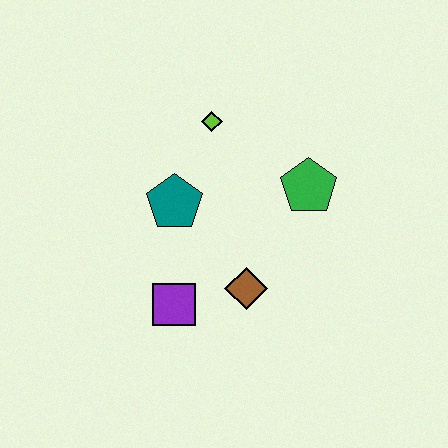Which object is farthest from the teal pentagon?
The green pentagon is farthest from the teal pentagon.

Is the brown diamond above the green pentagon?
No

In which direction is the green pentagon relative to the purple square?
The green pentagon is to the right of the purple square.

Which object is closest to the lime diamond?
The teal pentagon is closest to the lime diamond.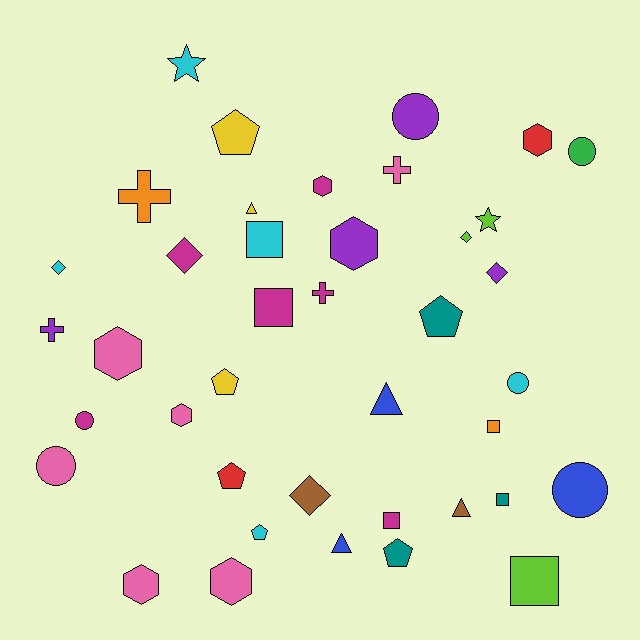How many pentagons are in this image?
There are 6 pentagons.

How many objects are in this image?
There are 40 objects.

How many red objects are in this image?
There are 2 red objects.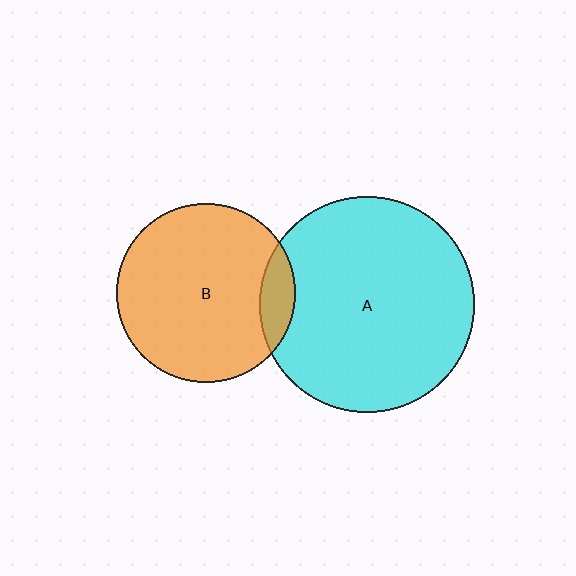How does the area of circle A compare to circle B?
Approximately 1.4 times.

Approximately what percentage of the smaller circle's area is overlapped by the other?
Approximately 10%.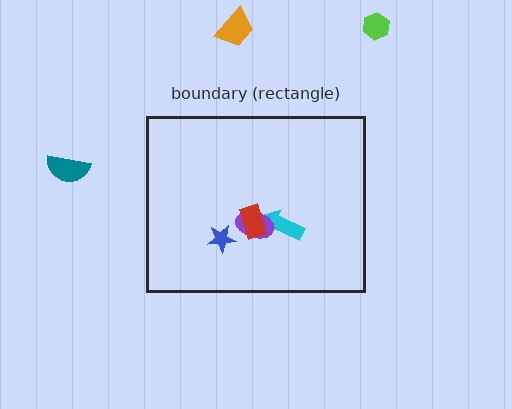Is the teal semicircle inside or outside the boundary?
Outside.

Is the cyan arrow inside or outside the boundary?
Inside.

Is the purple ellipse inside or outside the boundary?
Inside.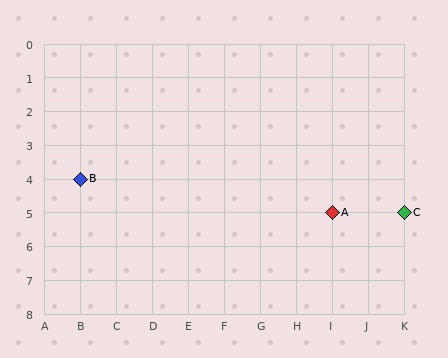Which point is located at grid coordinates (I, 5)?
Point A is at (I, 5).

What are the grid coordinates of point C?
Point C is at grid coordinates (K, 5).